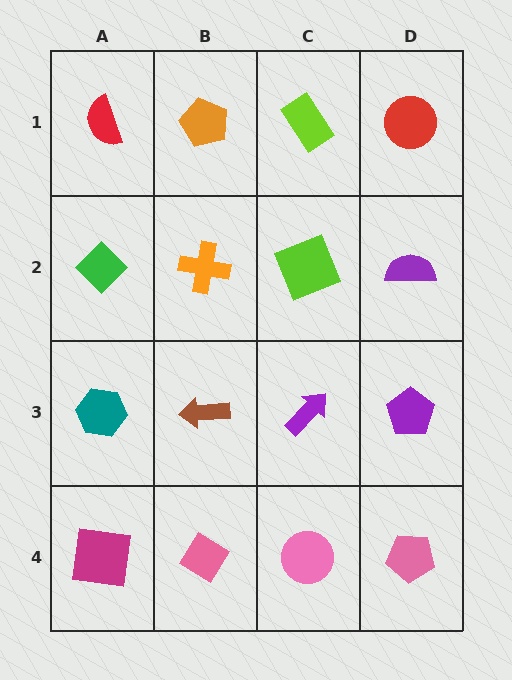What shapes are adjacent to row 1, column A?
A green diamond (row 2, column A), an orange pentagon (row 1, column B).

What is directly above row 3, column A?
A green diamond.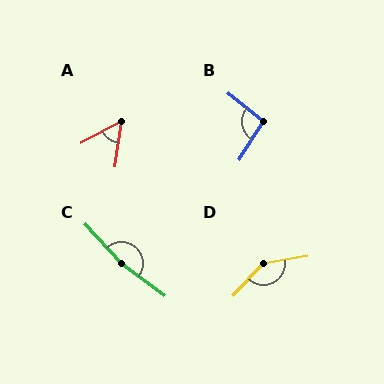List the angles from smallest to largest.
A (54°), B (97°), D (142°), C (170°).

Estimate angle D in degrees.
Approximately 142 degrees.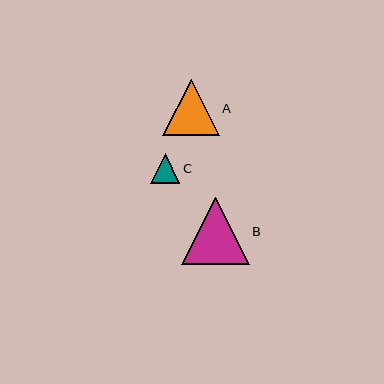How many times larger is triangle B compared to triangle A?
Triangle B is approximately 1.2 times the size of triangle A.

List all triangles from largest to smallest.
From largest to smallest: B, A, C.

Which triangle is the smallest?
Triangle C is the smallest with a size of approximately 29 pixels.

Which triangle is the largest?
Triangle B is the largest with a size of approximately 67 pixels.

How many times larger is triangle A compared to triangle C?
Triangle A is approximately 1.9 times the size of triangle C.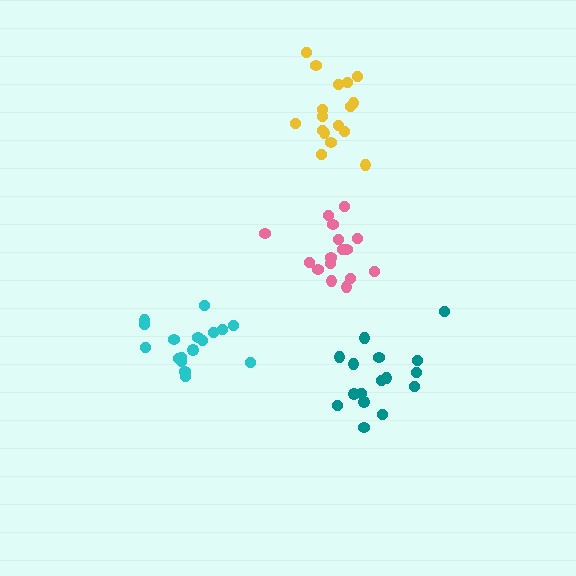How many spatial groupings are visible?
There are 4 spatial groupings.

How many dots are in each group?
Group 1: 17 dots, Group 2: 16 dots, Group 3: 16 dots, Group 4: 17 dots (66 total).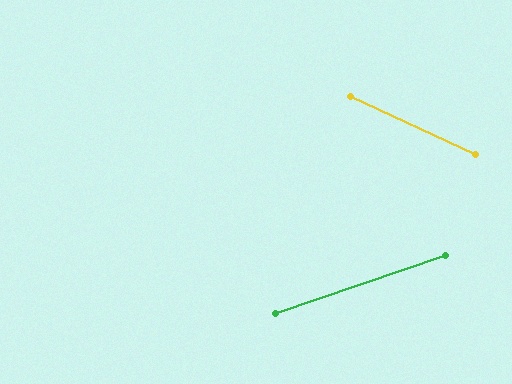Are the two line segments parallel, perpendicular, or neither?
Neither parallel nor perpendicular — they differ by about 43°.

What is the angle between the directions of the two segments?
Approximately 43 degrees.